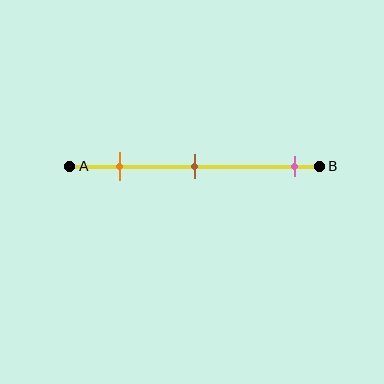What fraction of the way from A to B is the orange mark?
The orange mark is approximately 20% (0.2) of the way from A to B.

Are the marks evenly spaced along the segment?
No, the marks are not evenly spaced.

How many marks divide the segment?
There are 3 marks dividing the segment.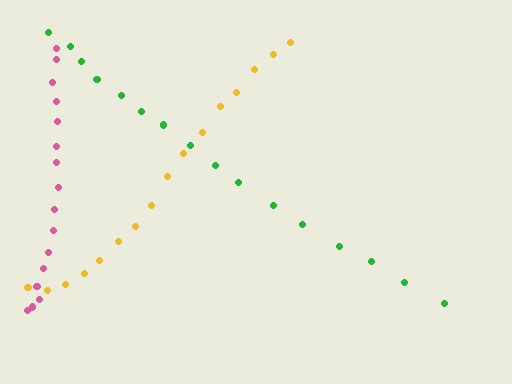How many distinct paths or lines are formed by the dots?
There are 3 distinct paths.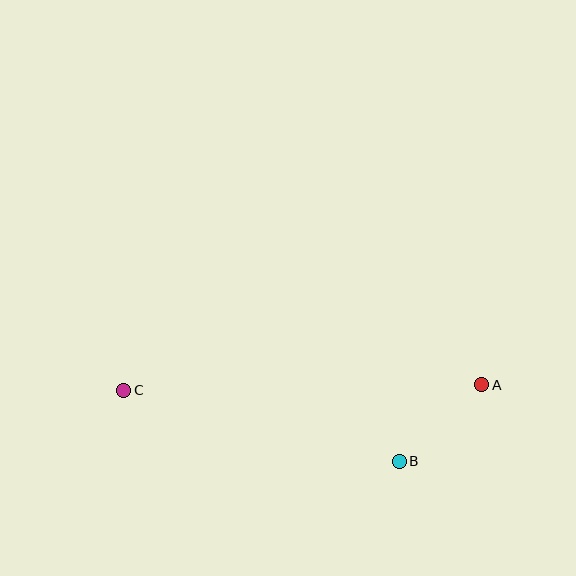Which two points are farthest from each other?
Points A and C are farthest from each other.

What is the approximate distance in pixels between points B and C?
The distance between B and C is approximately 284 pixels.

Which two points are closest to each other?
Points A and B are closest to each other.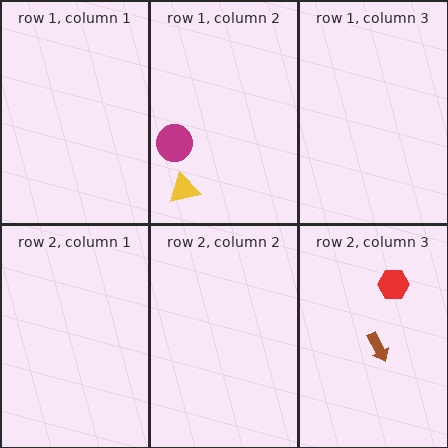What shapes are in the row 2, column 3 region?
The red hexagon, the brown arrow.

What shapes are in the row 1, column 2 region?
The magenta circle, the yellow triangle.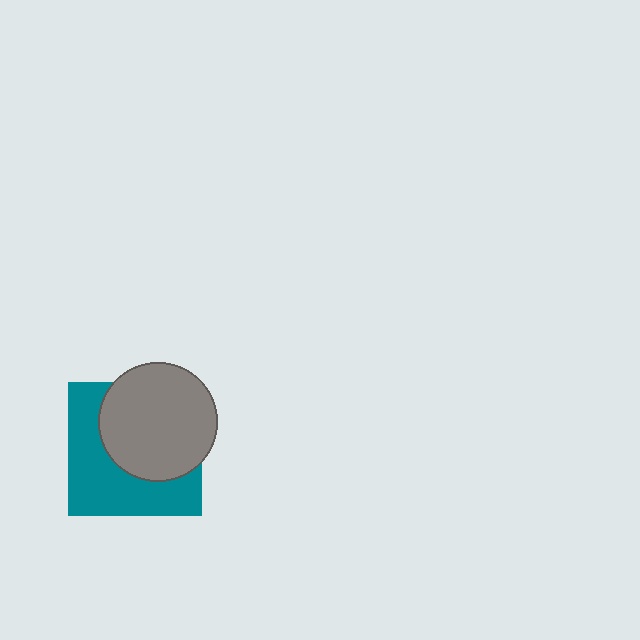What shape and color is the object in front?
The object in front is a gray circle.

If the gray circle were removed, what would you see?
You would see the complete teal square.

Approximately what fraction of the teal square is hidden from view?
Roughly 51% of the teal square is hidden behind the gray circle.